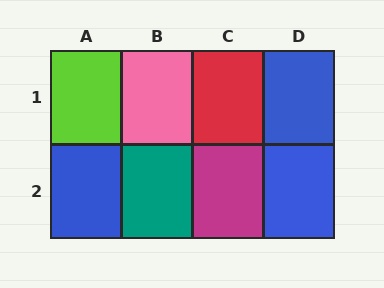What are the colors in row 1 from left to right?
Lime, pink, red, blue.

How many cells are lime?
1 cell is lime.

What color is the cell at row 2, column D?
Blue.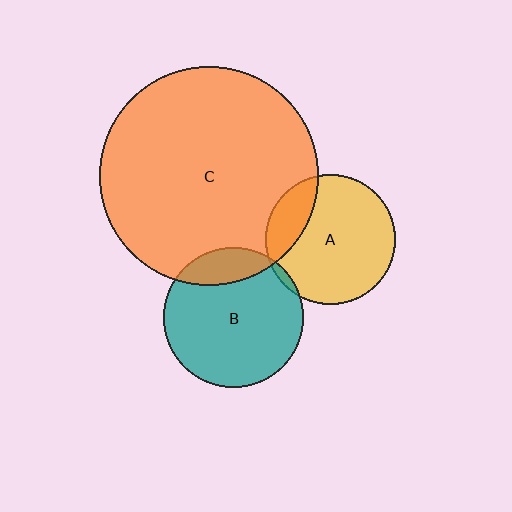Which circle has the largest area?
Circle C (orange).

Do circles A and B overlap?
Yes.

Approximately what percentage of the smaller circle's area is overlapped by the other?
Approximately 5%.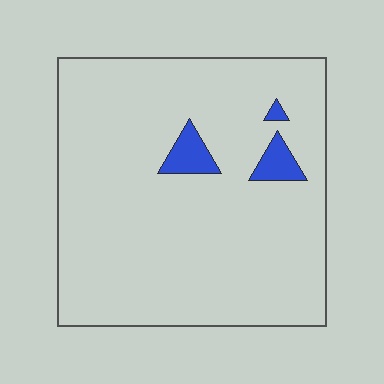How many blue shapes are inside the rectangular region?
3.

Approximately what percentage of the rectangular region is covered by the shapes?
Approximately 5%.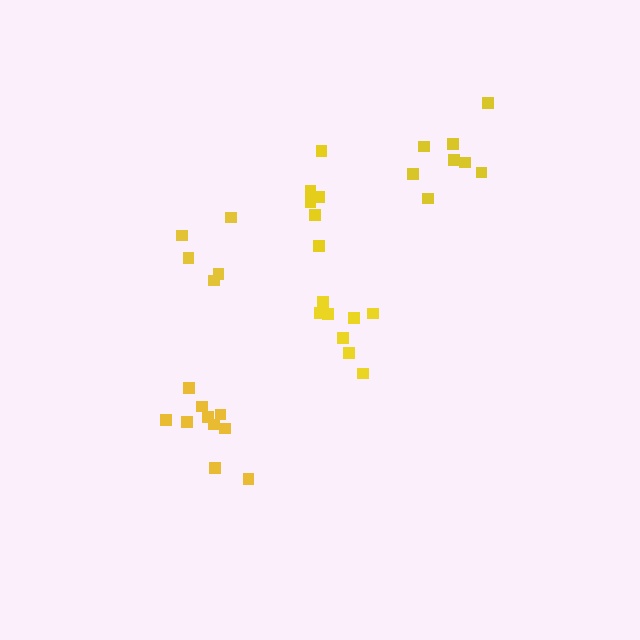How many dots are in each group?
Group 1: 8 dots, Group 2: 8 dots, Group 3: 6 dots, Group 4: 10 dots, Group 5: 5 dots (37 total).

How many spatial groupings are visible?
There are 5 spatial groupings.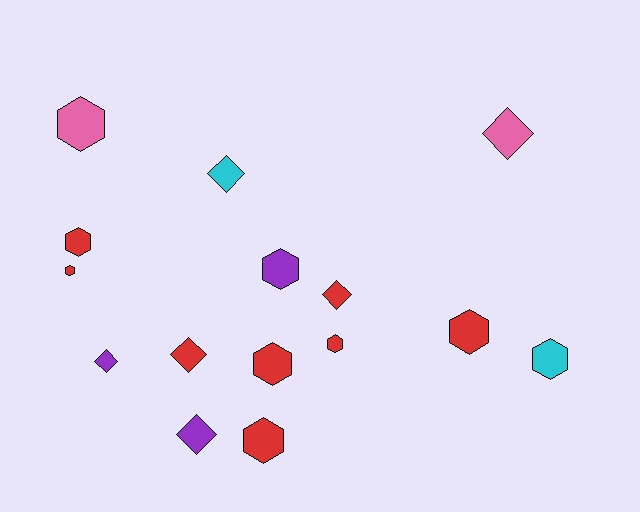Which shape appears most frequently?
Hexagon, with 9 objects.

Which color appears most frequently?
Red, with 8 objects.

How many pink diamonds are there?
There is 1 pink diamond.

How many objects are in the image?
There are 15 objects.